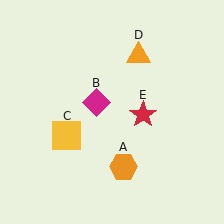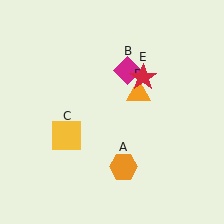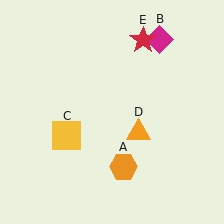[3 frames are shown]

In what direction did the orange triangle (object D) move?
The orange triangle (object D) moved down.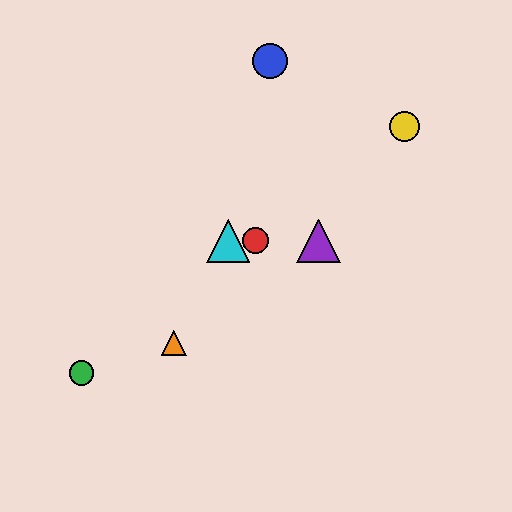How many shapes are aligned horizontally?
3 shapes (the red circle, the purple triangle, the cyan triangle) are aligned horizontally.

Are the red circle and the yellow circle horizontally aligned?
No, the red circle is at y≈241 and the yellow circle is at y≈127.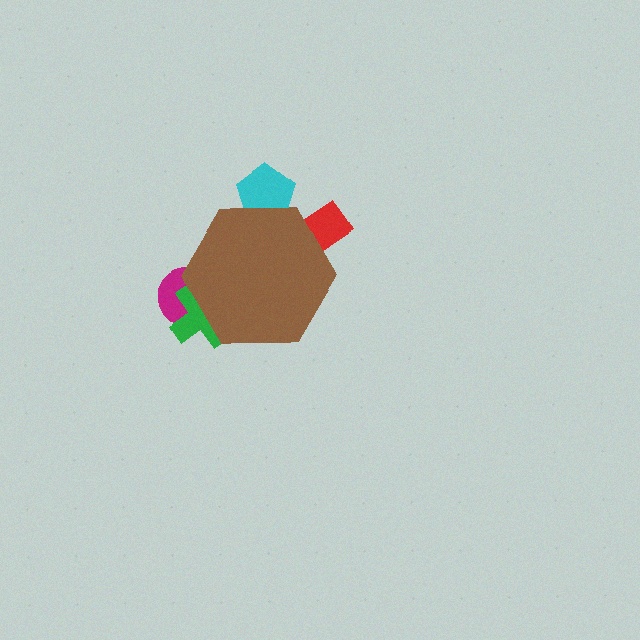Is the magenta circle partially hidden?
Yes, the magenta circle is partially hidden behind the brown hexagon.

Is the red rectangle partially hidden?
Yes, the red rectangle is partially hidden behind the brown hexagon.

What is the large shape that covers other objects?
A brown hexagon.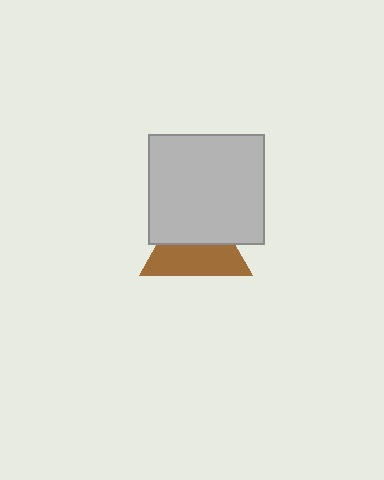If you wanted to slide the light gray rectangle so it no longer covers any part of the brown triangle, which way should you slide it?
Slide it up — that is the most direct way to separate the two shapes.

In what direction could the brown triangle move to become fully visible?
The brown triangle could move down. That would shift it out from behind the light gray rectangle entirely.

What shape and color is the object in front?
The object in front is a light gray rectangle.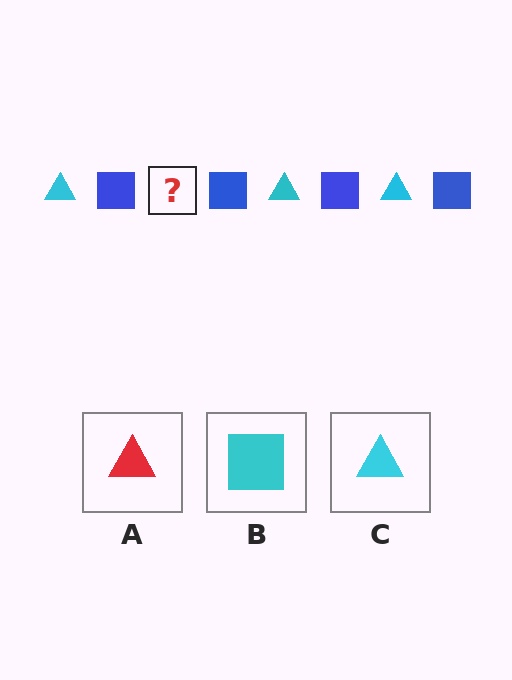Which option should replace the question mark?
Option C.